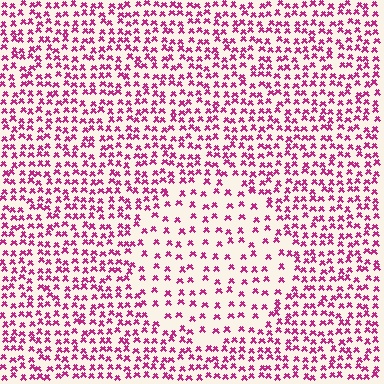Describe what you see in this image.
The image contains small magenta elements arranged at two different densities. A circle-shaped region is visible where the elements are less densely packed than the surrounding area.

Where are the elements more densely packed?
The elements are more densely packed outside the circle boundary.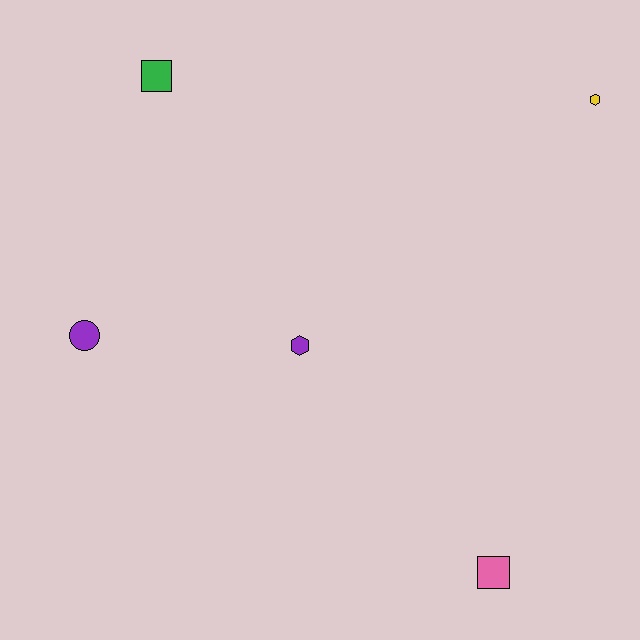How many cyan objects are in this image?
There are no cyan objects.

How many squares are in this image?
There are 2 squares.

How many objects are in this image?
There are 5 objects.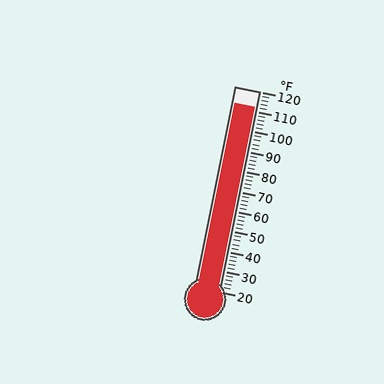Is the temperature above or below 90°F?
The temperature is above 90°F.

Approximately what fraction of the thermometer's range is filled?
The thermometer is filled to approximately 90% of its range.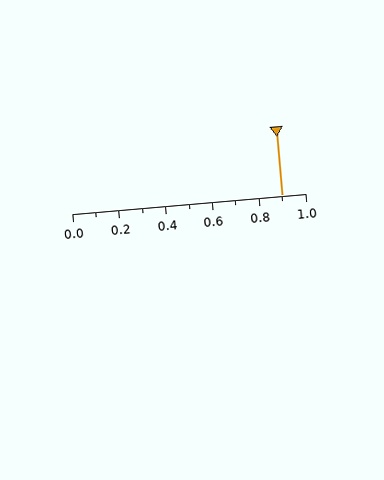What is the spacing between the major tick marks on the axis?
The major ticks are spaced 0.2 apart.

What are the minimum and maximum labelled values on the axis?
The axis runs from 0.0 to 1.0.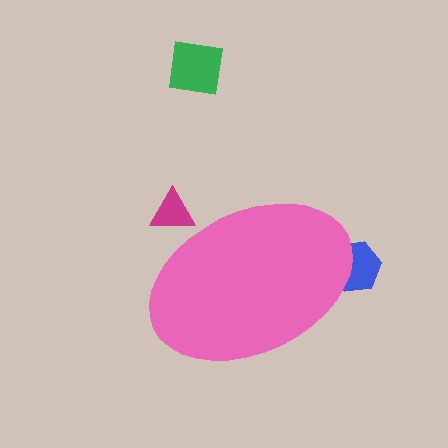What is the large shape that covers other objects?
A pink ellipse.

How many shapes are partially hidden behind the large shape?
2 shapes are partially hidden.